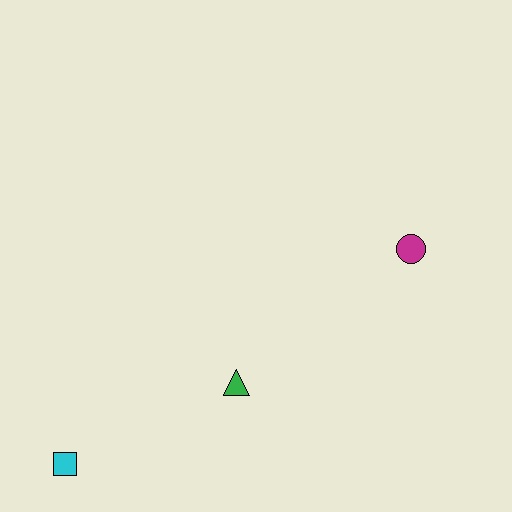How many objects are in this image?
There are 3 objects.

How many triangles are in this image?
There is 1 triangle.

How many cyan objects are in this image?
There is 1 cyan object.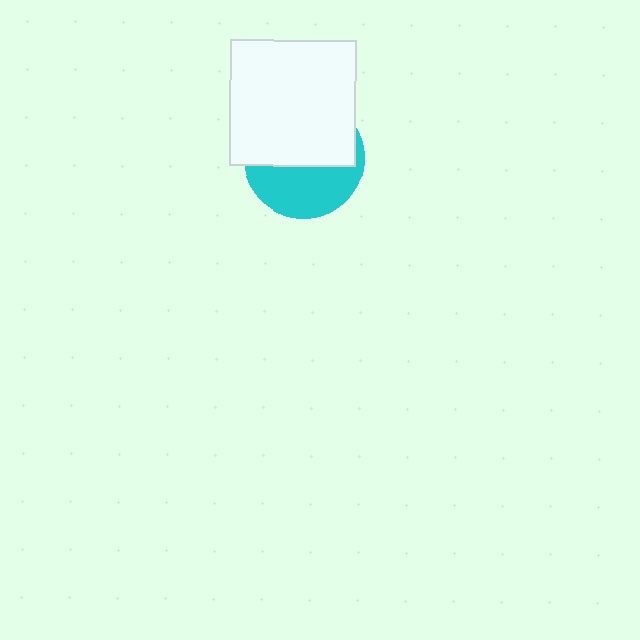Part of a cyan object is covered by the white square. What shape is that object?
It is a circle.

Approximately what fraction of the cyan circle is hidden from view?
Roughly 57% of the cyan circle is hidden behind the white square.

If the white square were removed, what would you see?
You would see the complete cyan circle.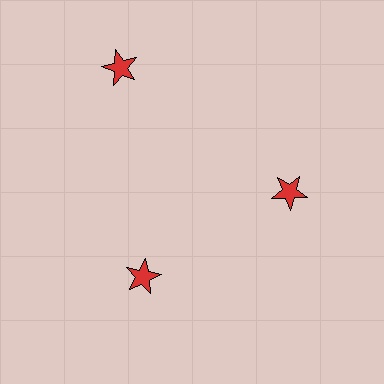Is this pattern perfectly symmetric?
No. The 3 red stars are arranged in a ring, but one element near the 11 o'clock position is pushed outward from the center, breaking the 3-fold rotational symmetry.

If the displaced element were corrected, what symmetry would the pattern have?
It would have 3-fold rotational symmetry — the pattern would map onto itself every 120 degrees.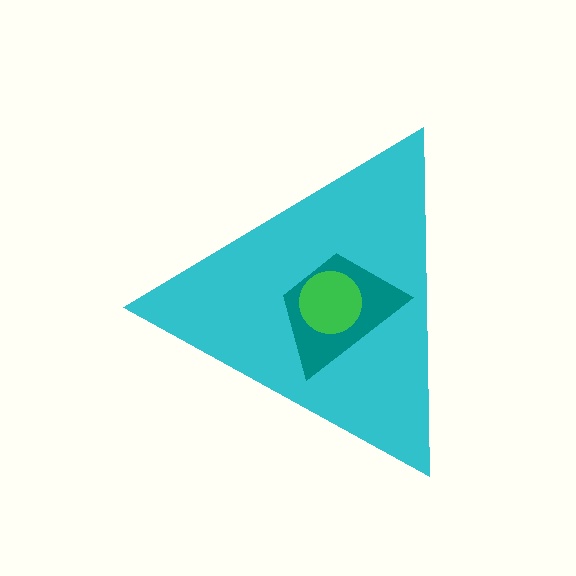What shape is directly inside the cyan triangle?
The teal trapezoid.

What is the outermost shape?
The cyan triangle.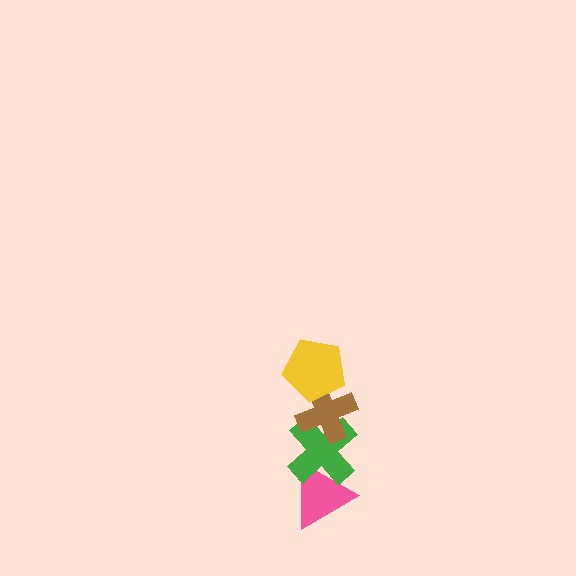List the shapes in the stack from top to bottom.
From top to bottom: the yellow pentagon, the brown cross, the green cross, the pink triangle.